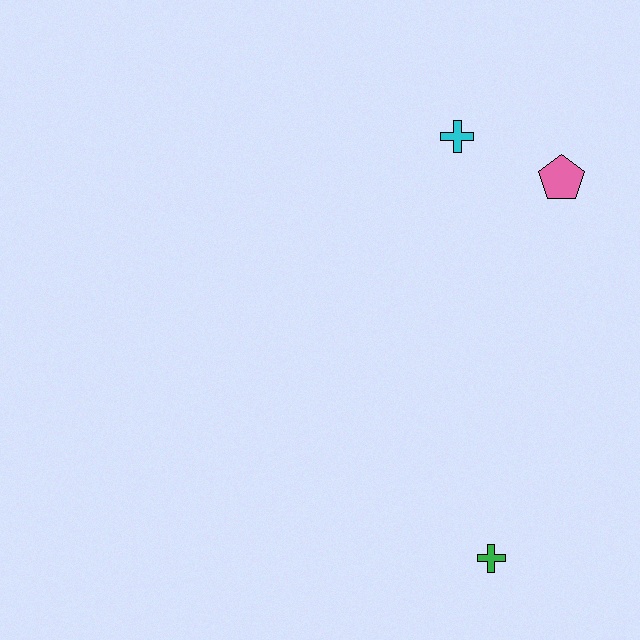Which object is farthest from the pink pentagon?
The green cross is farthest from the pink pentagon.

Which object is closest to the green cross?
The pink pentagon is closest to the green cross.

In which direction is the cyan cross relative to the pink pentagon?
The cyan cross is to the left of the pink pentagon.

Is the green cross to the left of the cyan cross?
No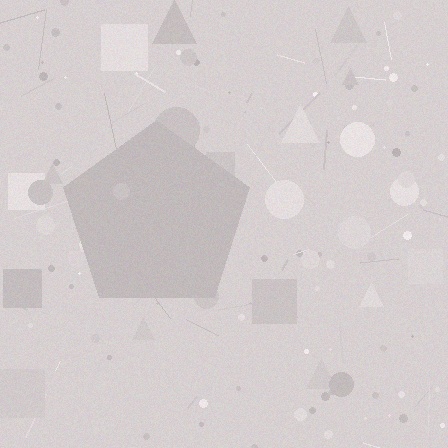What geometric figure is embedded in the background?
A pentagon is embedded in the background.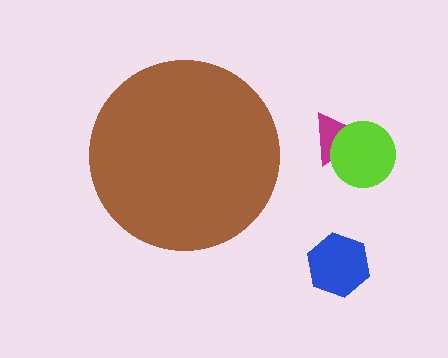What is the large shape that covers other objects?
A brown circle.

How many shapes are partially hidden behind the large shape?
0 shapes are partially hidden.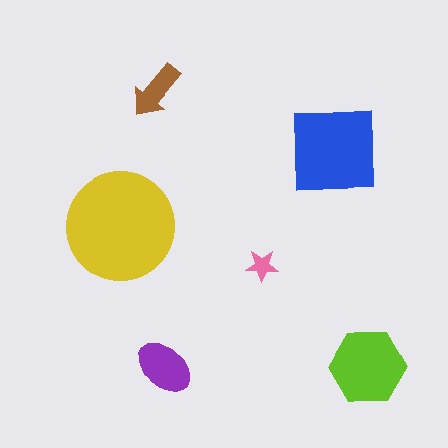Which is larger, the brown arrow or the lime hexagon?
The lime hexagon.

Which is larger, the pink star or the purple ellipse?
The purple ellipse.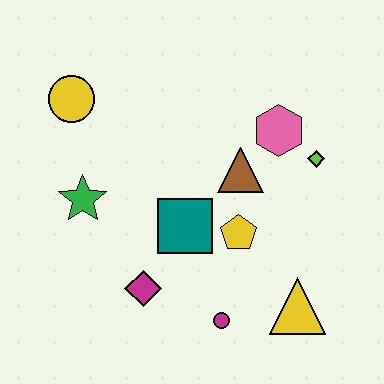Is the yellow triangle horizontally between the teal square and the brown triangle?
No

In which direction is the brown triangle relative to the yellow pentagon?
The brown triangle is above the yellow pentagon.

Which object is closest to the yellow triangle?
The magenta circle is closest to the yellow triangle.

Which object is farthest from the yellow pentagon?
The yellow circle is farthest from the yellow pentagon.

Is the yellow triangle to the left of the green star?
No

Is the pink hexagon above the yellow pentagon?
Yes